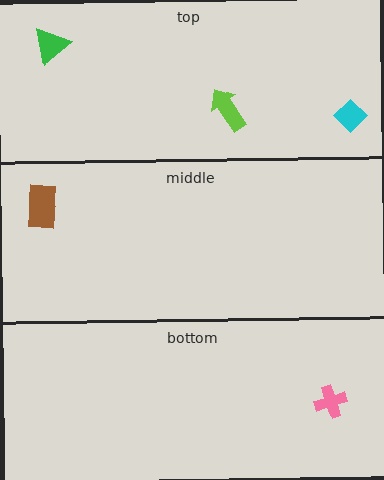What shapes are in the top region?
The lime arrow, the green triangle, the cyan diamond.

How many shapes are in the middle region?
1.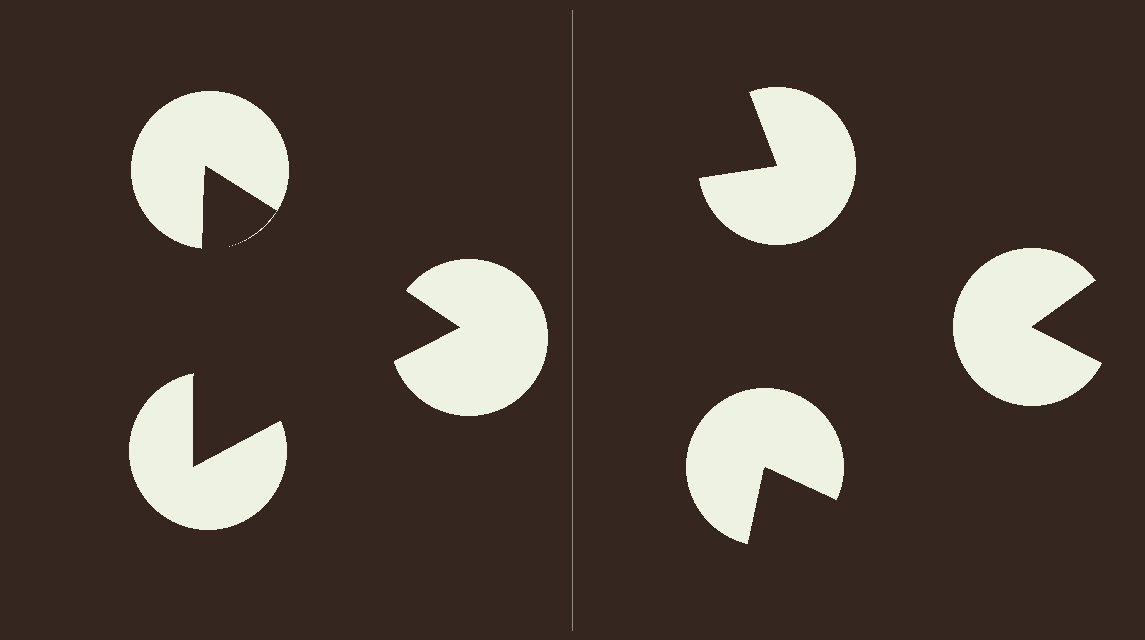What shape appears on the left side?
An illusory triangle.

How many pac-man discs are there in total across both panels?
6 — 3 on each side.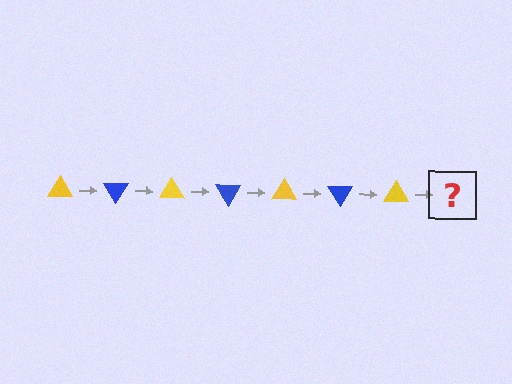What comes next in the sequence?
The next element should be a blue triangle, rotated 420 degrees from the start.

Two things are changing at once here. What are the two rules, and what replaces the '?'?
The two rules are that it rotates 60 degrees each step and the color cycles through yellow and blue. The '?' should be a blue triangle, rotated 420 degrees from the start.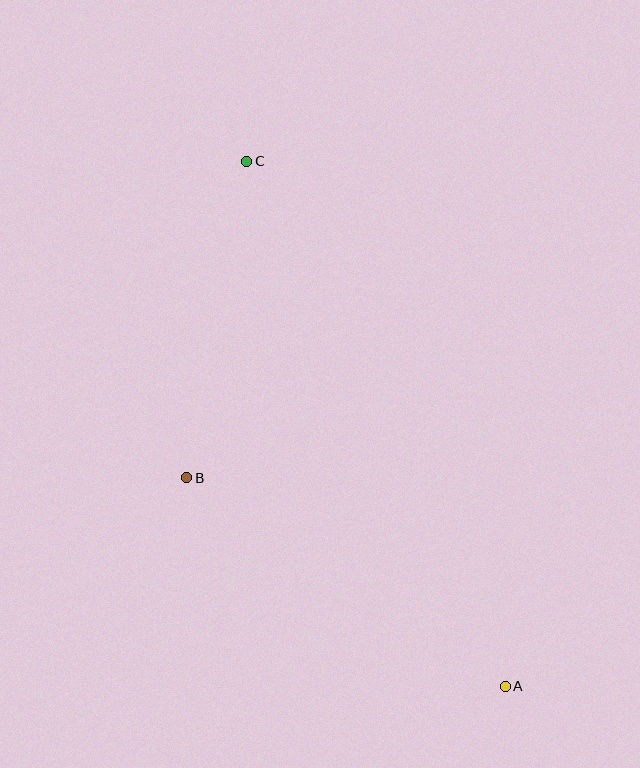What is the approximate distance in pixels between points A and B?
The distance between A and B is approximately 381 pixels.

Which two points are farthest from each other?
Points A and C are farthest from each other.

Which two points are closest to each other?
Points B and C are closest to each other.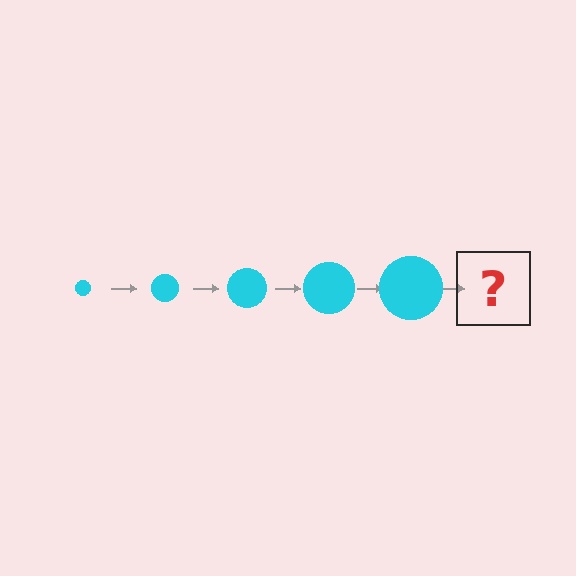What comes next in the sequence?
The next element should be a cyan circle, larger than the previous one.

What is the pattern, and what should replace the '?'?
The pattern is that the circle gets progressively larger each step. The '?' should be a cyan circle, larger than the previous one.